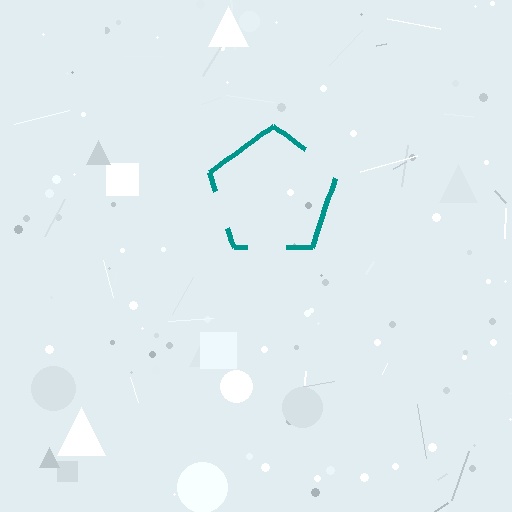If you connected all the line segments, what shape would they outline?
They would outline a pentagon.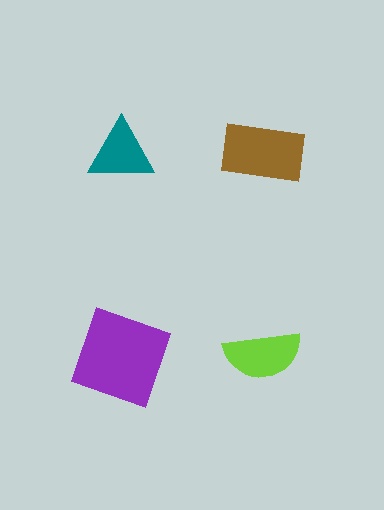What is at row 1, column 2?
A brown rectangle.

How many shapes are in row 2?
2 shapes.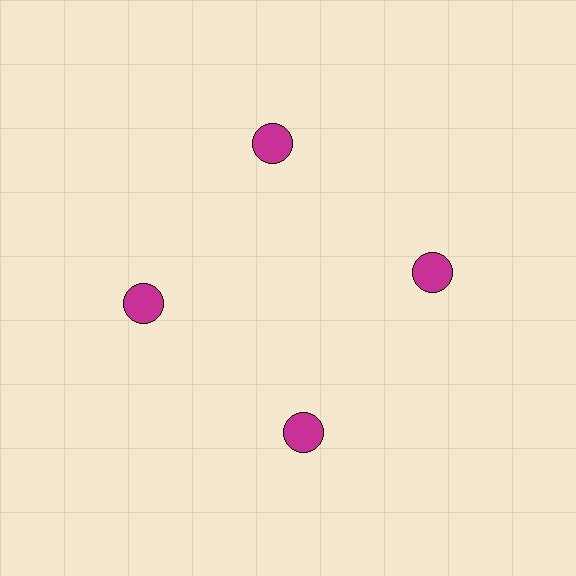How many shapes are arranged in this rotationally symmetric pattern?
There are 4 shapes, arranged in 4 groups of 1.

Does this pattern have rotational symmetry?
Yes, this pattern has 4-fold rotational symmetry. It looks the same after rotating 90 degrees around the center.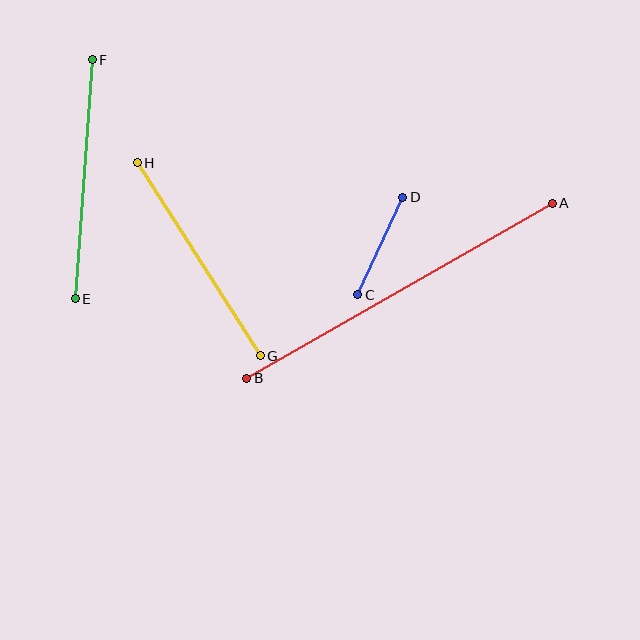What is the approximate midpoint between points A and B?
The midpoint is at approximately (400, 291) pixels.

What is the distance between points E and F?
The distance is approximately 240 pixels.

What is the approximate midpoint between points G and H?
The midpoint is at approximately (199, 259) pixels.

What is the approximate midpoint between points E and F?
The midpoint is at approximately (84, 179) pixels.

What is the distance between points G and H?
The distance is approximately 229 pixels.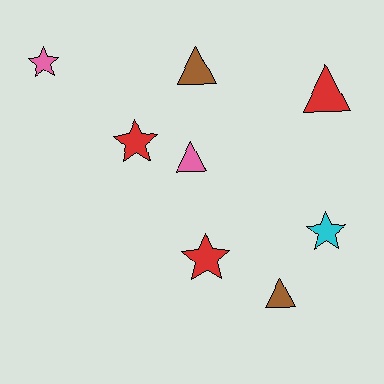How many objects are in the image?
There are 8 objects.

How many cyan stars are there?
There is 1 cyan star.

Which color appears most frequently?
Red, with 3 objects.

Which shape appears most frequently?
Star, with 4 objects.